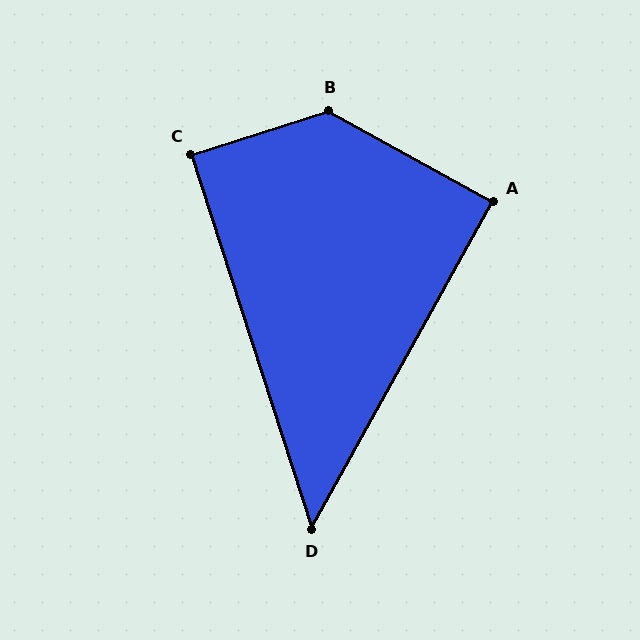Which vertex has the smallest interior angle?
D, at approximately 47 degrees.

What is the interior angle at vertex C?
Approximately 90 degrees (approximately right).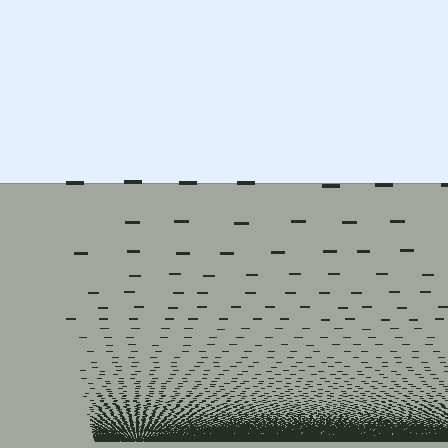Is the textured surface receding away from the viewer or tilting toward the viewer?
The surface appears to tilt toward the viewer. Texture elements get larger and sparser toward the top.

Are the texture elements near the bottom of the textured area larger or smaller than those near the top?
Smaller. The gradient is inverted — elements near the bottom are smaller and denser.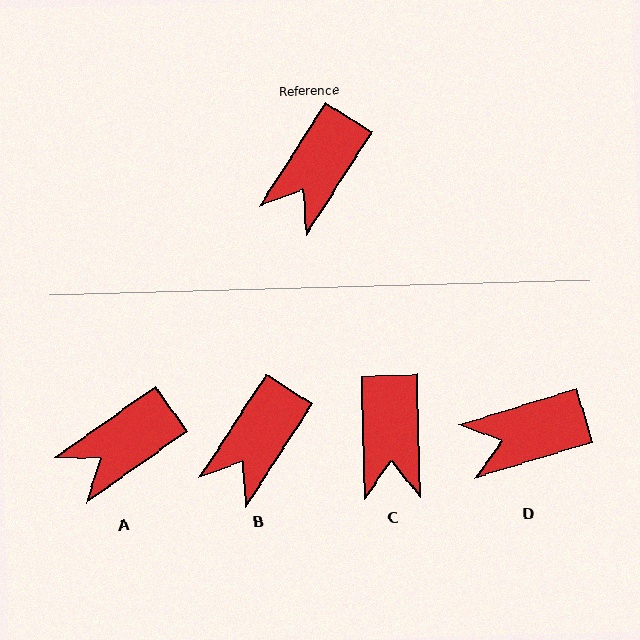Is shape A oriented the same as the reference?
No, it is off by about 22 degrees.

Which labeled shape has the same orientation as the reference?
B.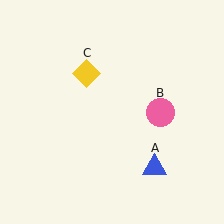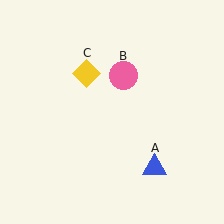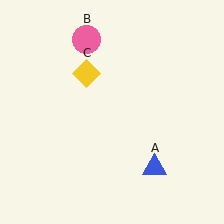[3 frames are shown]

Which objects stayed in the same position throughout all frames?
Blue triangle (object A) and yellow diamond (object C) remained stationary.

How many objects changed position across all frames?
1 object changed position: pink circle (object B).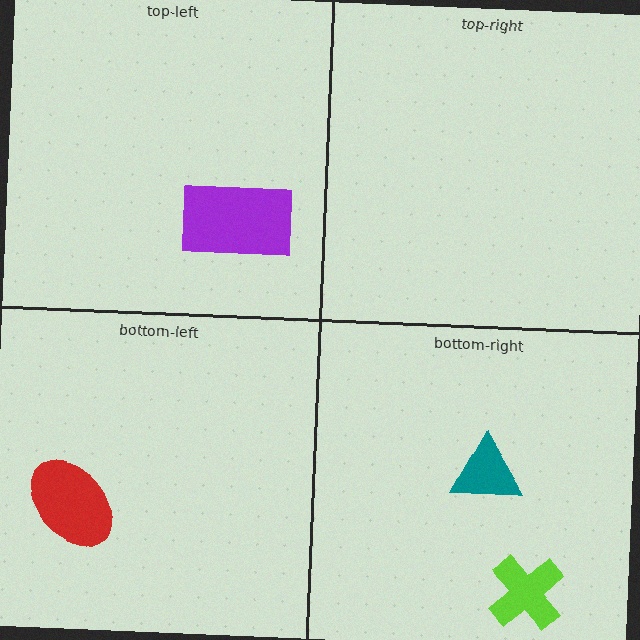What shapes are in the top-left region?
The purple rectangle.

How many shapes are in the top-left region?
1.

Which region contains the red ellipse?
The bottom-left region.